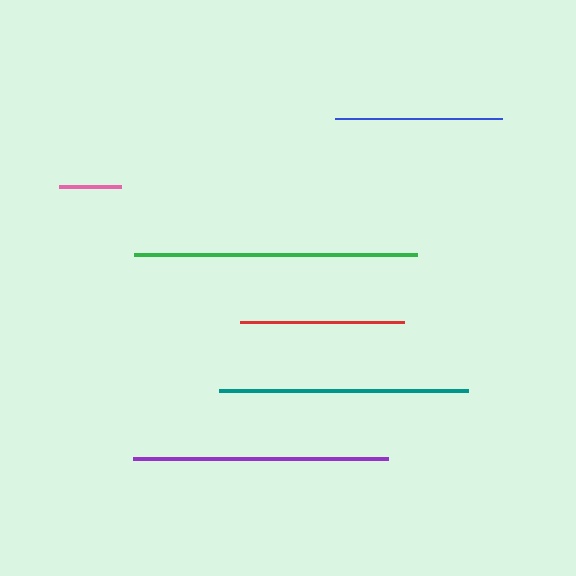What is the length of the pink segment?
The pink segment is approximately 62 pixels long.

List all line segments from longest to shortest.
From longest to shortest: green, purple, teal, blue, red, pink.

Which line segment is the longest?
The green line is the longest at approximately 283 pixels.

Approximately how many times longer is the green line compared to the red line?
The green line is approximately 1.7 times the length of the red line.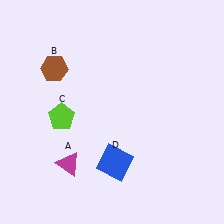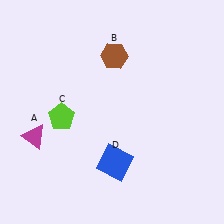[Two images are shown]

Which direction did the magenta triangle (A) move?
The magenta triangle (A) moved left.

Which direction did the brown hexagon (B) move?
The brown hexagon (B) moved right.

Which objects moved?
The objects that moved are: the magenta triangle (A), the brown hexagon (B).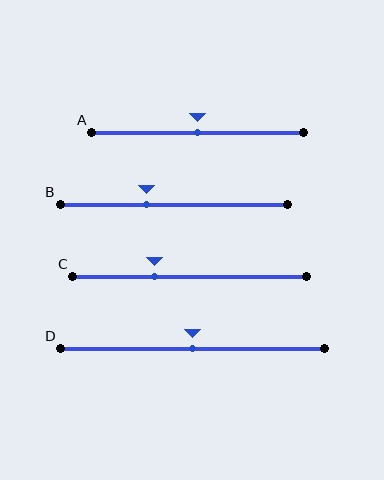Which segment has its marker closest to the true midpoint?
Segment A has its marker closest to the true midpoint.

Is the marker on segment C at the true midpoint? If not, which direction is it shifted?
No, the marker on segment C is shifted to the left by about 15% of the segment length.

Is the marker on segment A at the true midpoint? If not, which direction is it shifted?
Yes, the marker on segment A is at the true midpoint.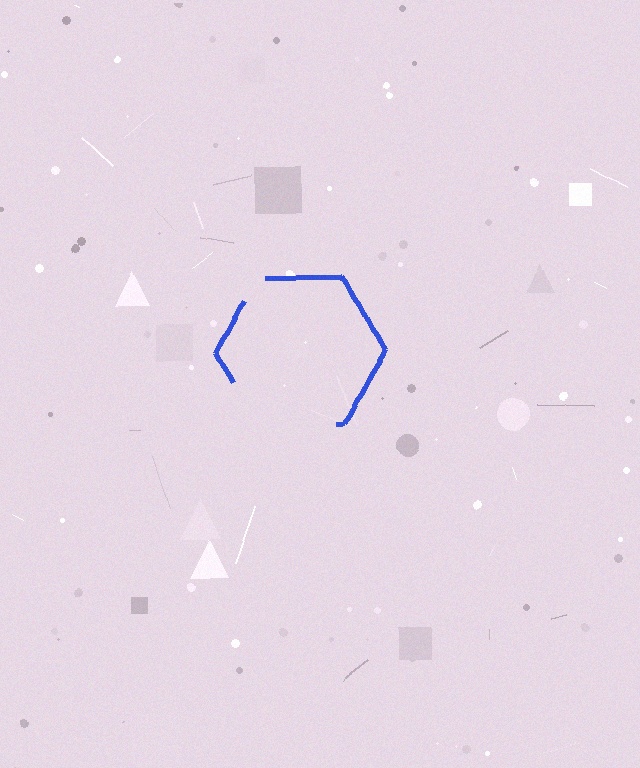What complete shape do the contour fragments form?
The contour fragments form a hexagon.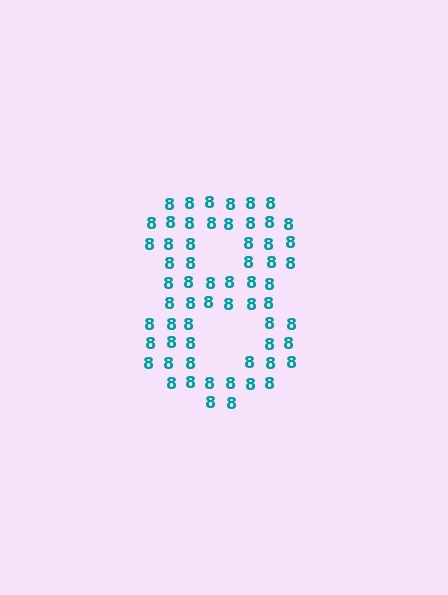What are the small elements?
The small elements are digit 8's.